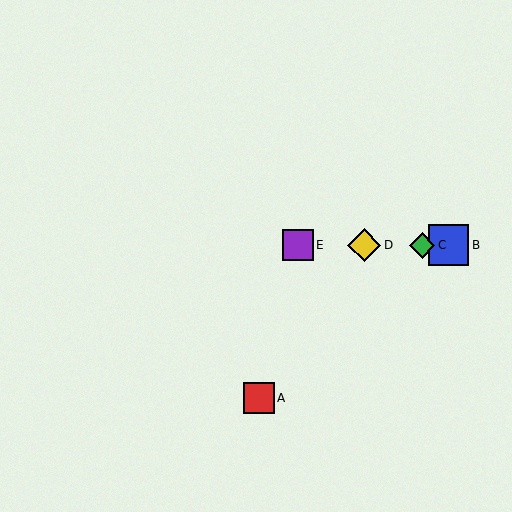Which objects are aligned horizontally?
Objects B, C, D, E are aligned horizontally.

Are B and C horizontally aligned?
Yes, both are at y≈245.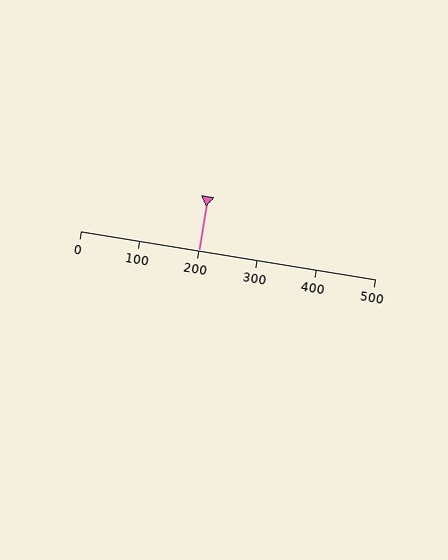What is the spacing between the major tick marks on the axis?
The major ticks are spaced 100 apart.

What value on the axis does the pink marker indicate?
The marker indicates approximately 200.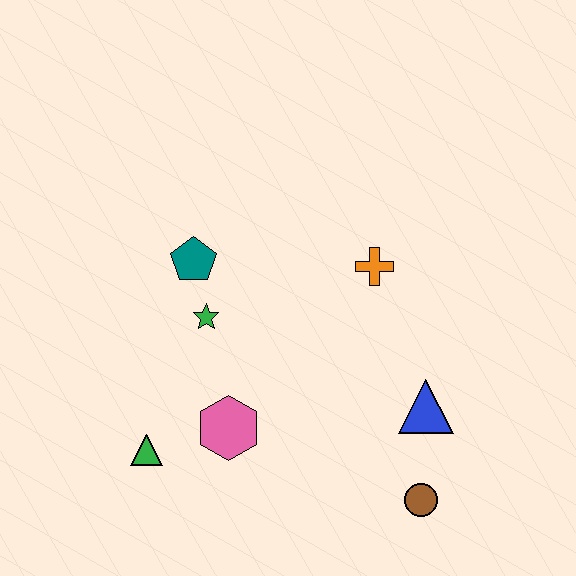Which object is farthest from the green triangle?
The orange cross is farthest from the green triangle.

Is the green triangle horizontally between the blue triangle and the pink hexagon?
No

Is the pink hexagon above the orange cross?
No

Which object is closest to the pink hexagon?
The green triangle is closest to the pink hexagon.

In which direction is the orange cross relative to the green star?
The orange cross is to the right of the green star.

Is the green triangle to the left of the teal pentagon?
Yes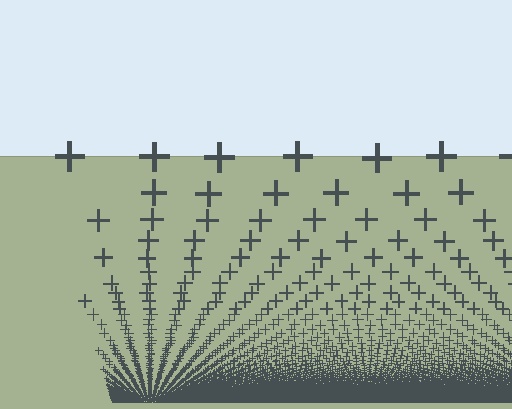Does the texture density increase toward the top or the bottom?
Density increases toward the bottom.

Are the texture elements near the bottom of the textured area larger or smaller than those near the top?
Smaller. The gradient is inverted — elements near the bottom are smaller and denser.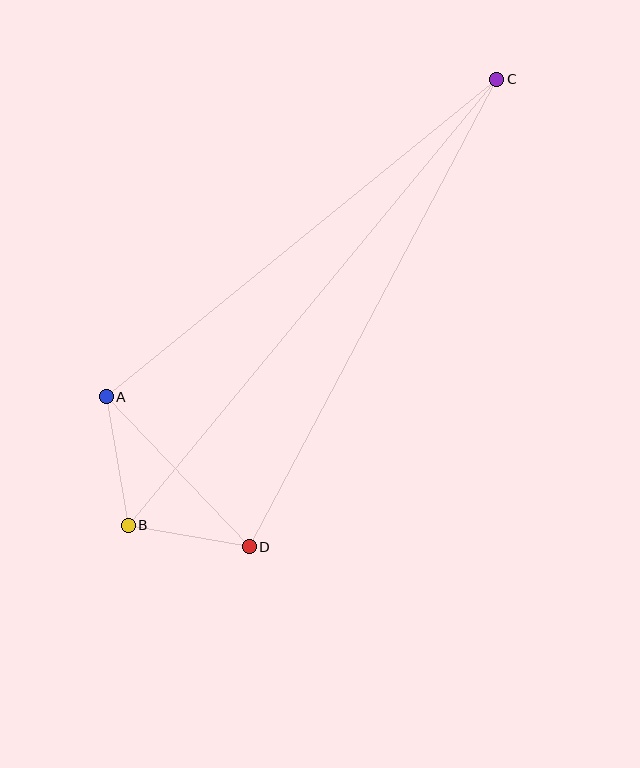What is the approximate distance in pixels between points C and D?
The distance between C and D is approximately 529 pixels.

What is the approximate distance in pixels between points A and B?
The distance between A and B is approximately 131 pixels.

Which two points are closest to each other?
Points B and D are closest to each other.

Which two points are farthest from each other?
Points B and C are farthest from each other.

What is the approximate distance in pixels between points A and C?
The distance between A and C is approximately 504 pixels.